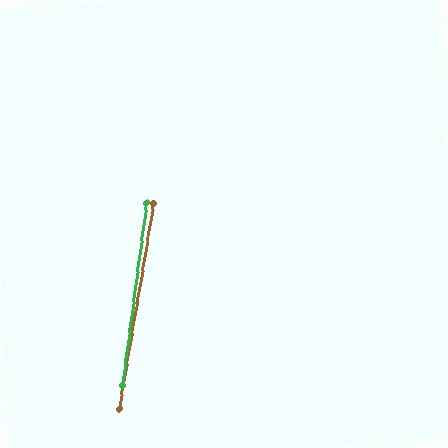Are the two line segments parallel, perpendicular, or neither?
Parallel — their directions differ by only 1.9°.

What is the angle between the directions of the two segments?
Approximately 2 degrees.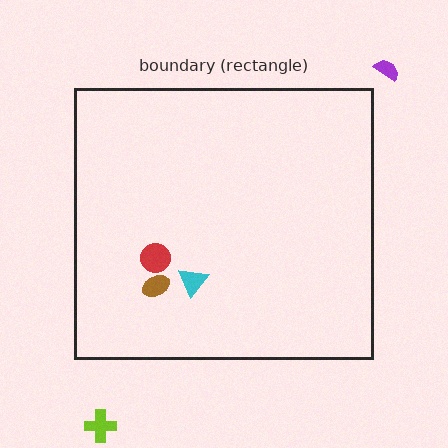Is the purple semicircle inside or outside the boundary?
Outside.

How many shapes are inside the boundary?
3 inside, 2 outside.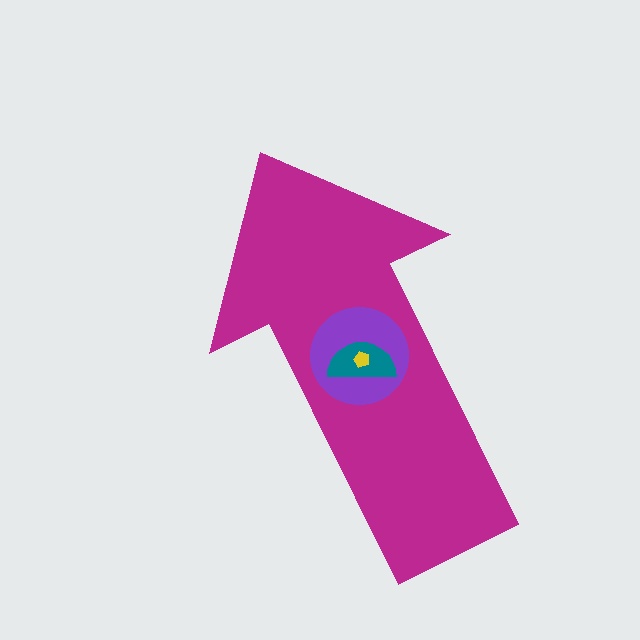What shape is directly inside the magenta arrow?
The purple circle.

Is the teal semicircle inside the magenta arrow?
Yes.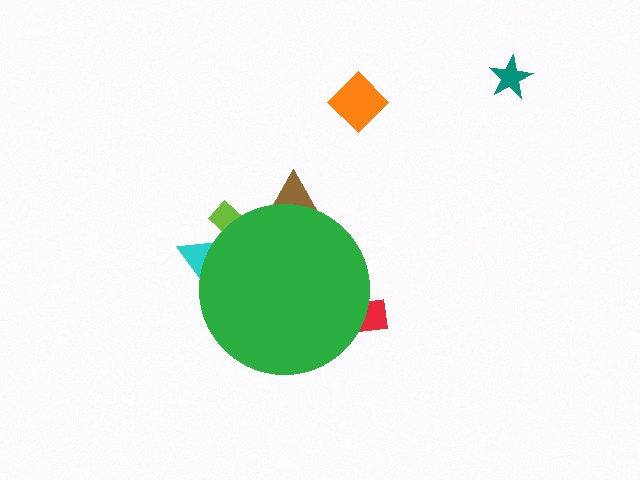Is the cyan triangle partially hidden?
Yes, the cyan triangle is partially hidden behind the green circle.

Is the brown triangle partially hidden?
Yes, the brown triangle is partially hidden behind the green circle.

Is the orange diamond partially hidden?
No, the orange diamond is fully visible.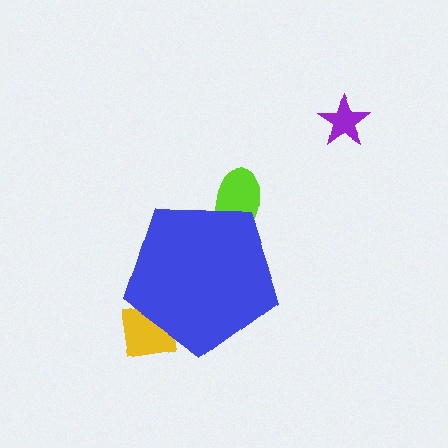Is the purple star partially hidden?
No, the purple star is fully visible.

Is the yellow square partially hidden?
Yes, the yellow square is partially hidden behind the blue pentagon.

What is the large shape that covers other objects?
A blue pentagon.